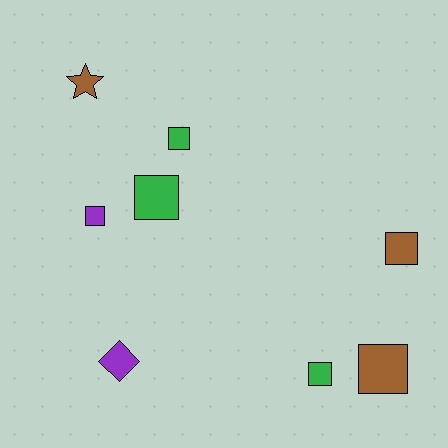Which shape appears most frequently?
Square, with 6 objects.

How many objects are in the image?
There are 8 objects.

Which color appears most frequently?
Brown, with 3 objects.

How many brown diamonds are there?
There are no brown diamonds.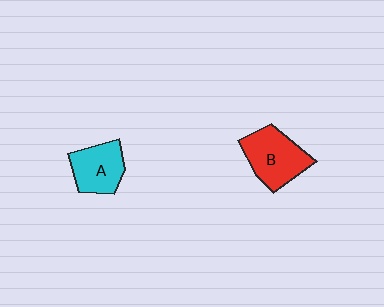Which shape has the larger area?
Shape B (red).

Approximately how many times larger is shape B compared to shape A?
Approximately 1.2 times.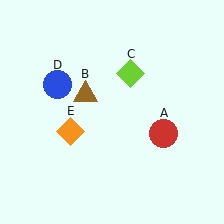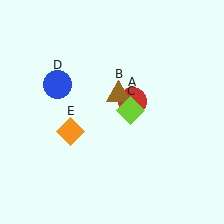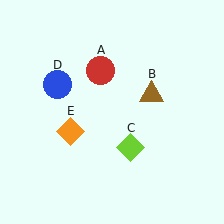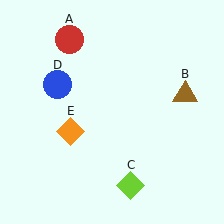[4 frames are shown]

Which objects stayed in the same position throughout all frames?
Blue circle (object D) and orange diamond (object E) remained stationary.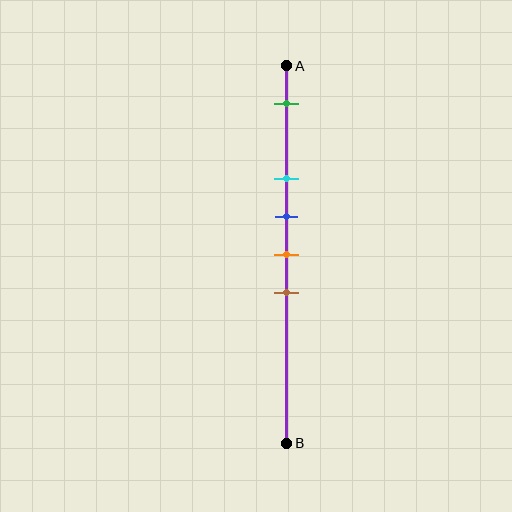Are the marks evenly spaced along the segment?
No, the marks are not evenly spaced.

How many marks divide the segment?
There are 5 marks dividing the segment.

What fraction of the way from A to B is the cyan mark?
The cyan mark is approximately 30% (0.3) of the way from A to B.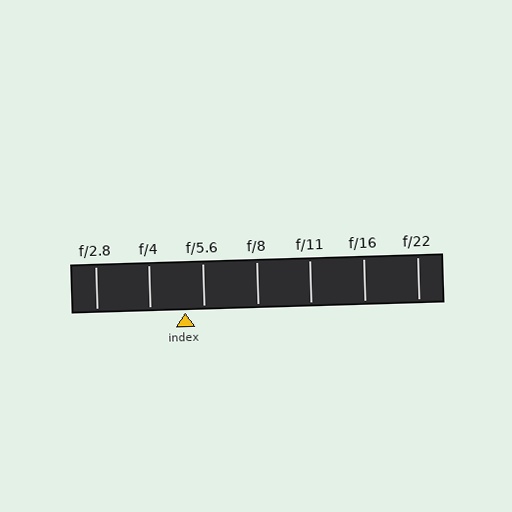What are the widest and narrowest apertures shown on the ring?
The widest aperture shown is f/2.8 and the narrowest is f/22.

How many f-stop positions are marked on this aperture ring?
There are 7 f-stop positions marked.